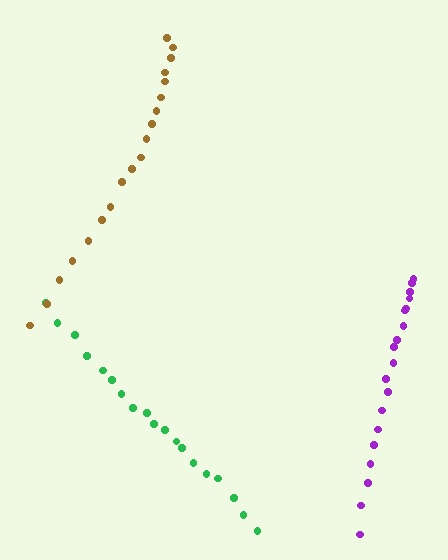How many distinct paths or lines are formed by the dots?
There are 3 distinct paths.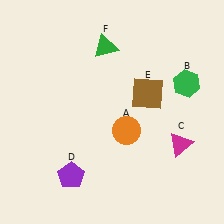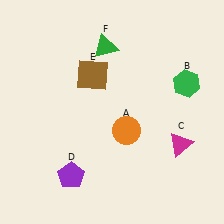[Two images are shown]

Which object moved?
The brown square (E) moved left.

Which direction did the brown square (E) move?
The brown square (E) moved left.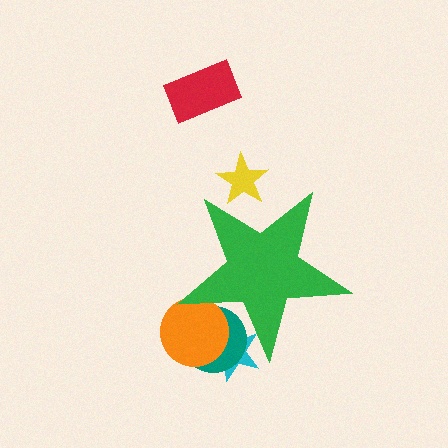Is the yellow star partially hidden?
Yes, the yellow star is partially hidden behind the green star.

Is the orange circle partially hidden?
Yes, the orange circle is partially hidden behind the green star.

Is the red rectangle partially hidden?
No, the red rectangle is fully visible.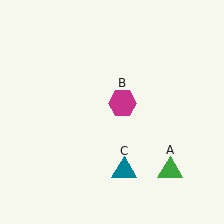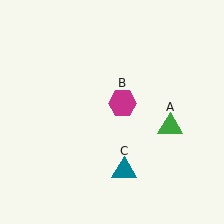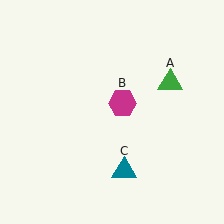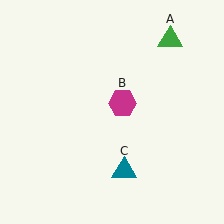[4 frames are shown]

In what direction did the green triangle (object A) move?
The green triangle (object A) moved up.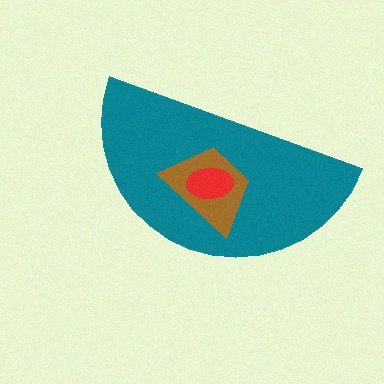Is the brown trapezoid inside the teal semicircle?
Yes.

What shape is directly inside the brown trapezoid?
The red ellipse.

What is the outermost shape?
The teal semicircle.